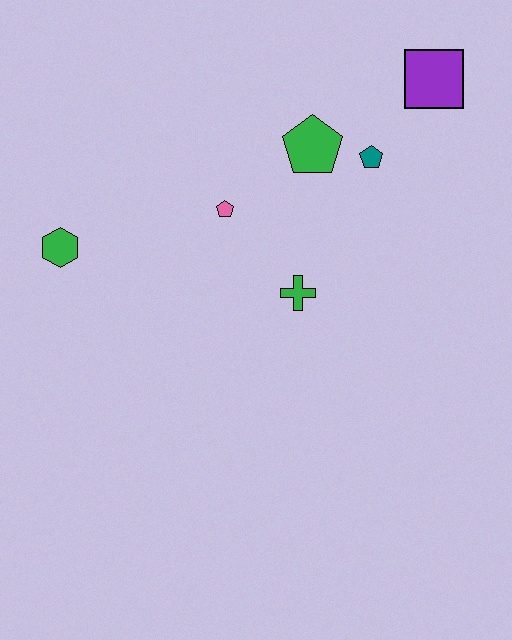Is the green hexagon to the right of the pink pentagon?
No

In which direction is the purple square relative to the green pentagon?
The purple square is to the right of the green pentagon.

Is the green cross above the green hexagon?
No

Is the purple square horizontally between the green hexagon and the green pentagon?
No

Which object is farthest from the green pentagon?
The green hexagon is farthest from the green pentagon.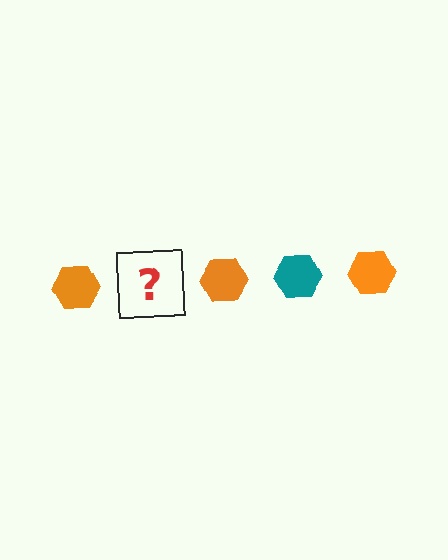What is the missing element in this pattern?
The missing element is a teal hexagon.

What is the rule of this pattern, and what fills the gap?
The rule is that the pattern cycles through orange, teal hexagons. The gap should be filled with a teal hexagon.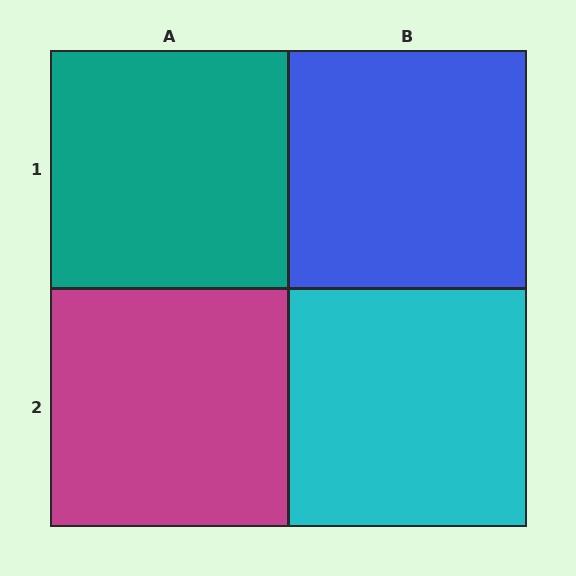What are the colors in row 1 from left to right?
Teal, blue.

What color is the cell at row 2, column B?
Cyan.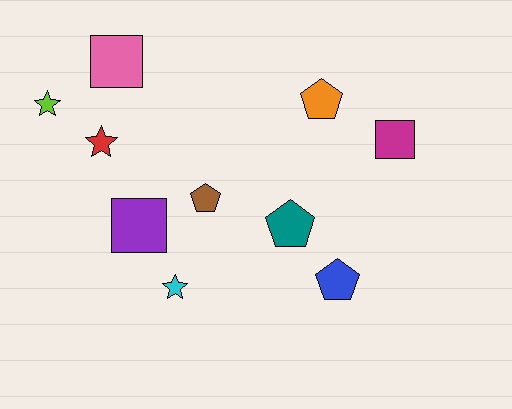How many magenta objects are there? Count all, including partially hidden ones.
There is 1 magenta object.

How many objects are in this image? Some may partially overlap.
There are 10 objects.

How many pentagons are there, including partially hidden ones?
There are 4 pentagons.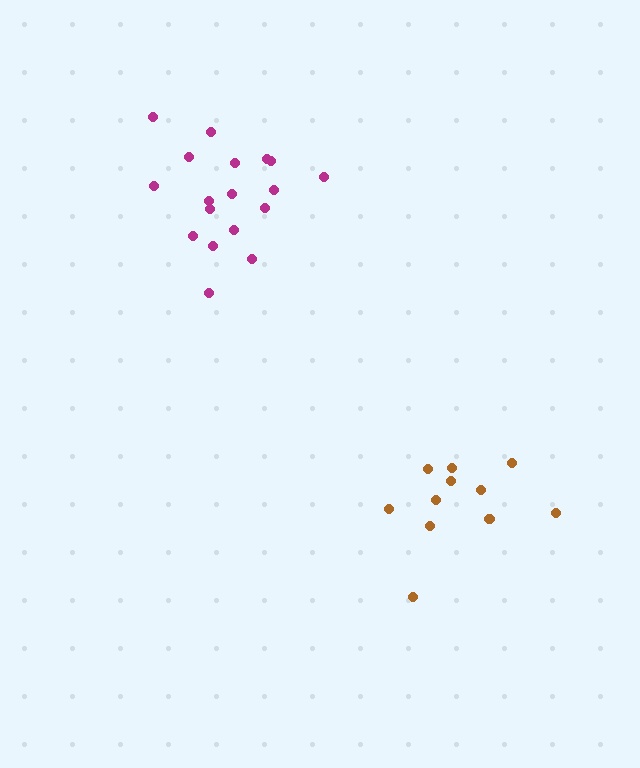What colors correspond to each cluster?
The clusters are colored: brown, magenta.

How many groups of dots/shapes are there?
There are 2 groups.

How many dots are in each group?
Group 1: 12 dots, Group 2: 18 dots (30 total).